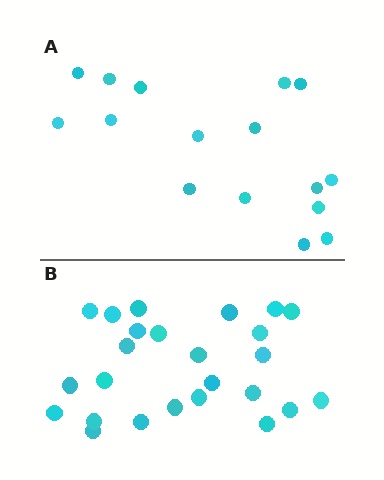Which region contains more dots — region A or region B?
Region B (the bottom region) has more dots.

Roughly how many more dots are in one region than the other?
Region B has roughly 8 or so more dots than region A.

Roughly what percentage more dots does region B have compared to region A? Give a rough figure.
About 55% more.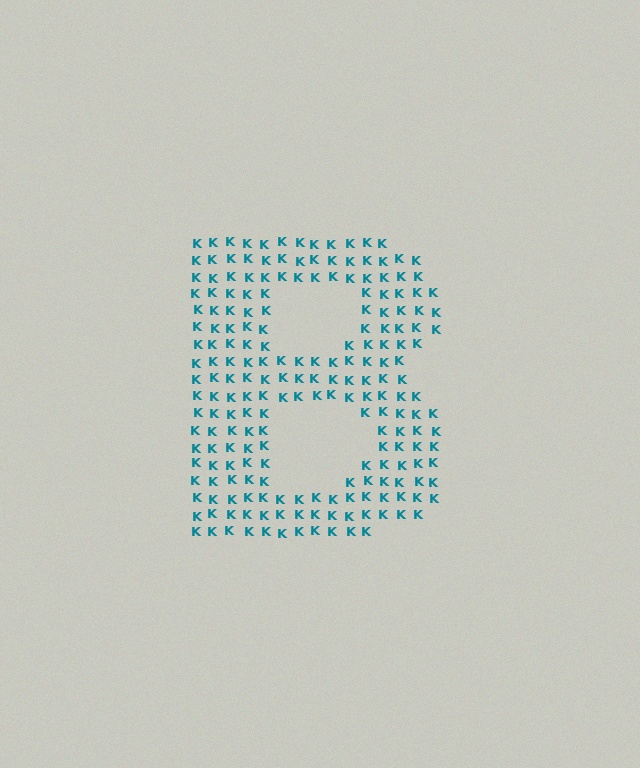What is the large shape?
The large shape is the letter B.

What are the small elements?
The small elements are letter K's.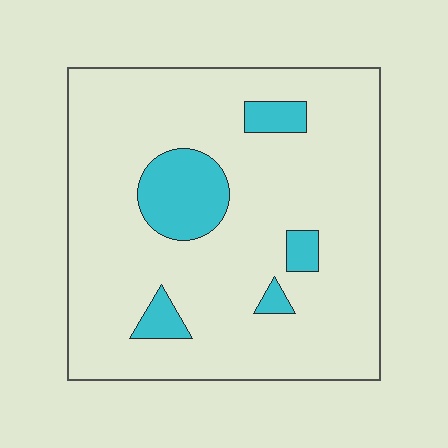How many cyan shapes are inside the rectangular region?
5.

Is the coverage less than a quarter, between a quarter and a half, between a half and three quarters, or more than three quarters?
Less than a quarter.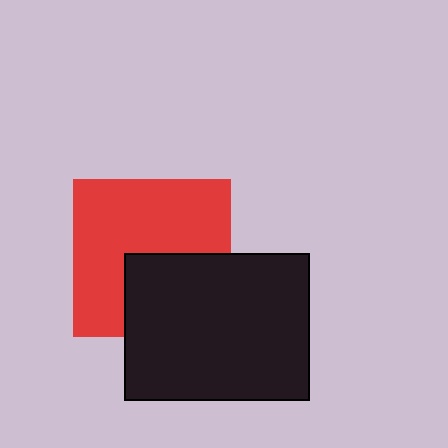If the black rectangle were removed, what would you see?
You would see the complete red square.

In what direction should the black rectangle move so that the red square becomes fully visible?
The black rectangle should move down. That is the shortest direction to clear the overlap and leave the red square fully visible.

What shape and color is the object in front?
The object in front is a black rectangle.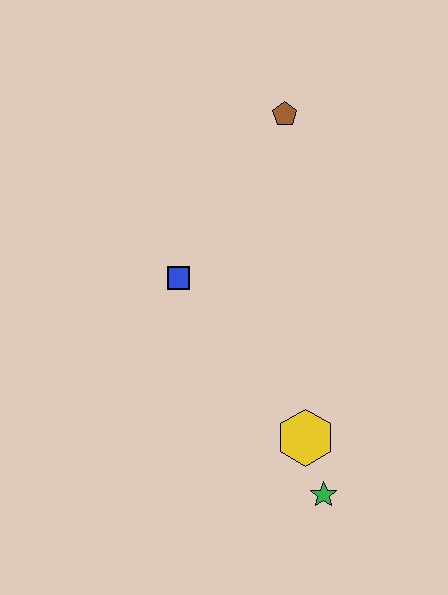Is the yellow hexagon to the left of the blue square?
No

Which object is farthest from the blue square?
The green star is farthest from the blue square.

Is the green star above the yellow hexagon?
No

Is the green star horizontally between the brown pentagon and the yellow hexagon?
No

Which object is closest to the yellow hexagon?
The green star is closest to the yellow hexagon.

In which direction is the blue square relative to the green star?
The blue square is above the green star.